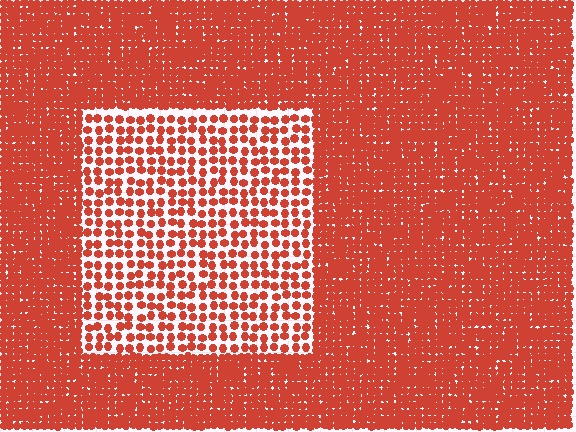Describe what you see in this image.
The image contains small red elements arranged at two different densities. A rectangle-shaped region is visible where the elements are less densely packed than the surrounding area.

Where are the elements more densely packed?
The elements are more densely packed outside the rectangle boundary.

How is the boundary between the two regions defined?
The boundary is defined by a change in element density (approximately 2.3x ratio). All elements are the same color, size, and shape.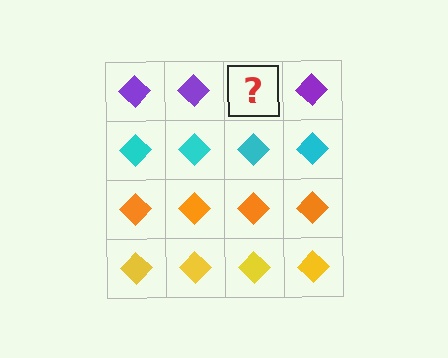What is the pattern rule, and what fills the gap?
The rule is that each row has a consistent color. The gap should be filled with a purple diamond.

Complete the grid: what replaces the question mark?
The question mark should be replaced with a purple diamond.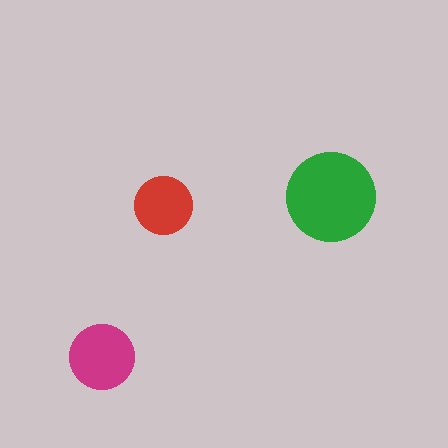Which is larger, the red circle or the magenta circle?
The magenta one.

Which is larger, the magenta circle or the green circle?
The green one.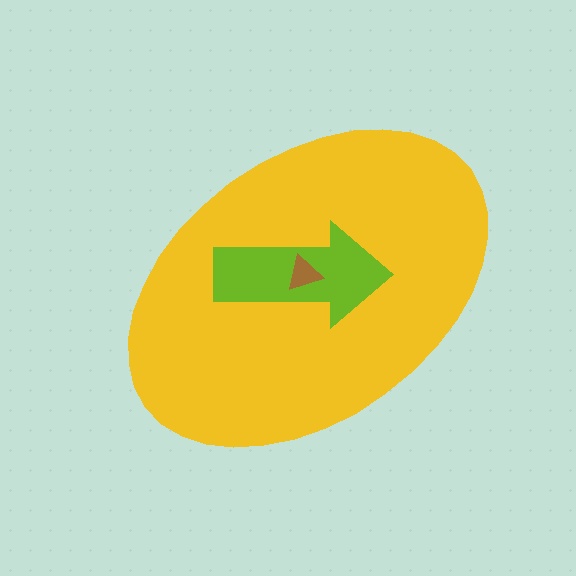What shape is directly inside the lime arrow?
The brown triangle.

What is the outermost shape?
The yellow ellipse.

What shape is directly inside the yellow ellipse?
The lime arrow.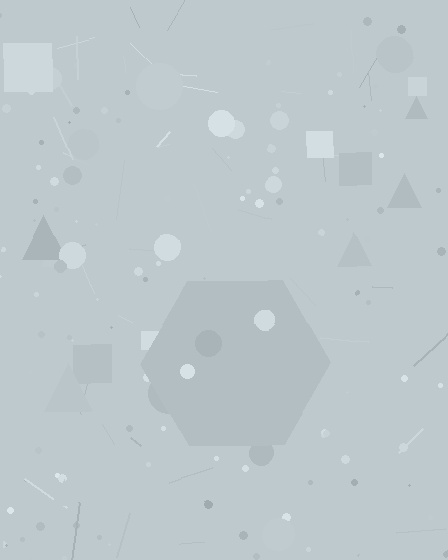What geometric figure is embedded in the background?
A hexagon is embedded in the background.